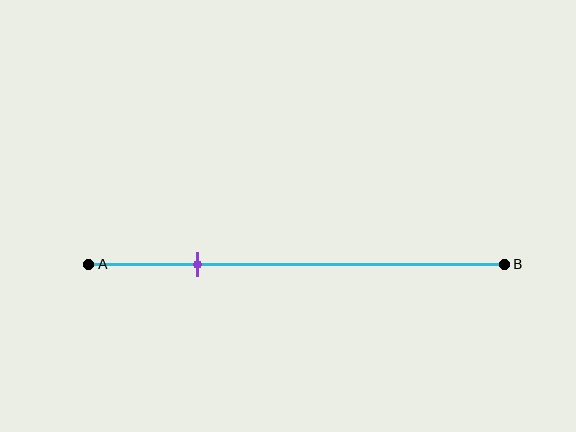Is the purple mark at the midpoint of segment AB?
No, the mark is at about 25% from A, not at the 50% midpoint.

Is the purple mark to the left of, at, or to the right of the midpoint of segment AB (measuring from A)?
The purple mark is to the left of the midpoint of segment AB.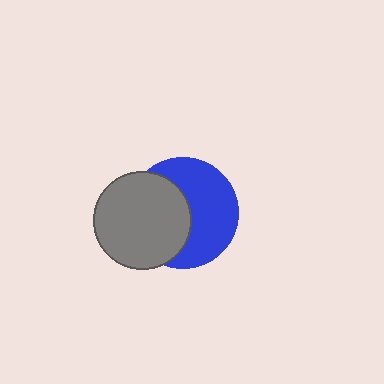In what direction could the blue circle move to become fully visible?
The blue circle could move right. That would shift it out from behind the gray circle entirely.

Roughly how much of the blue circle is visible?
About half of it is visible (roughly 55%).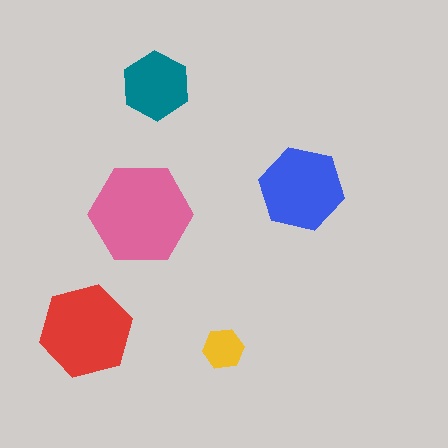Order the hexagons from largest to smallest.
the pink one, the red one, the blue one, the teal one, the yellow one.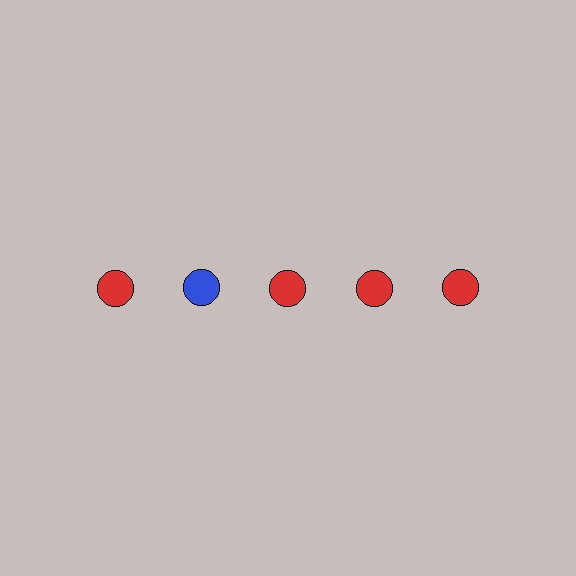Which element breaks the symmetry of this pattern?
The blue circle in the top row, second from left column breaks the symmetry. All other shapes are red circles.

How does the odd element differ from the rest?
It has a different color: blue instead of red.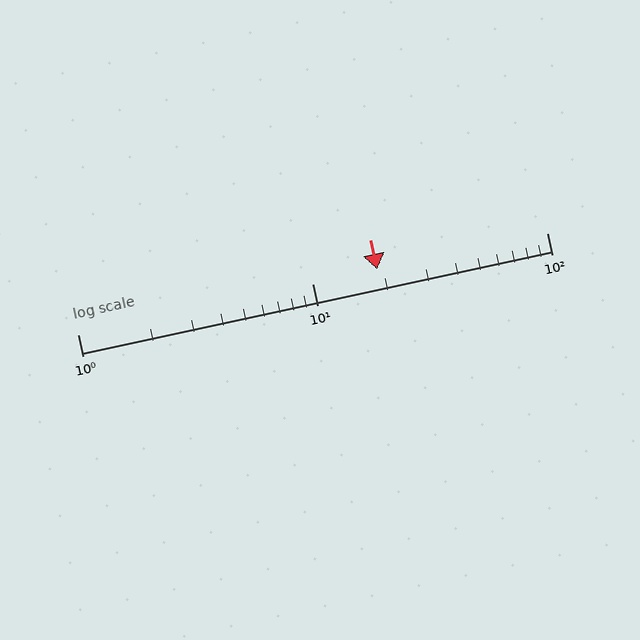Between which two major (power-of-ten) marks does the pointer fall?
The pointer is between 10 and 100.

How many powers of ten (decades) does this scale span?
The scale spans 2 decades, from 1 to 100.